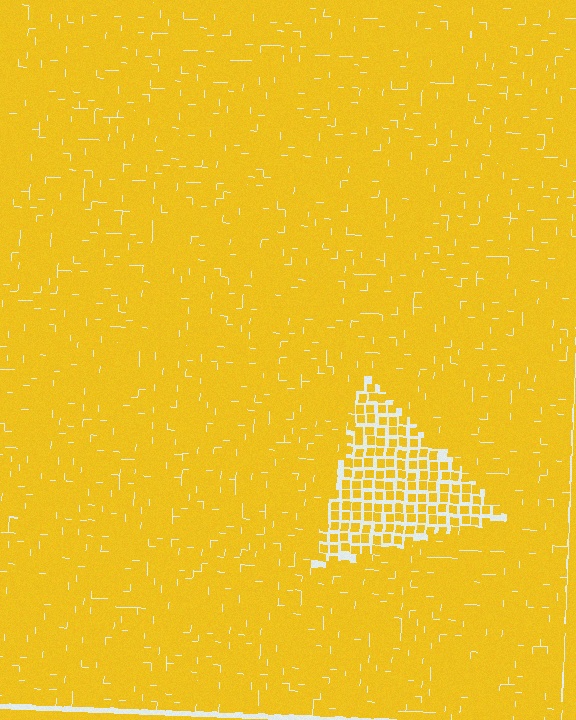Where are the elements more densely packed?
The elements are more densely packed outside the triangle boundary.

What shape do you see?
I see a triangle.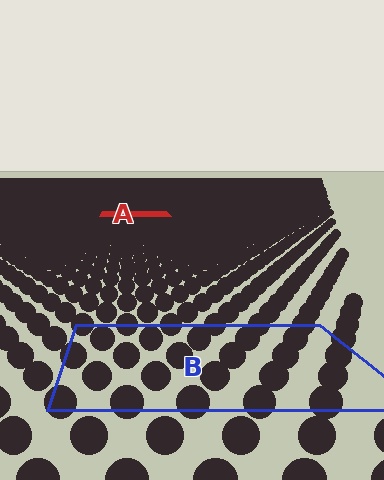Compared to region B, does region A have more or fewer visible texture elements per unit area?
Region A has more texture elements per unit area — they are packed more densely because it is farther away.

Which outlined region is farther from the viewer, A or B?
Region A is farther from the viewer — the texture elements inside it appear smaller and more densely packed.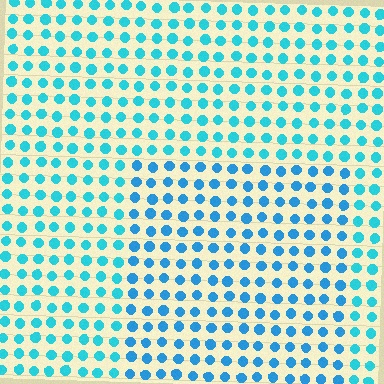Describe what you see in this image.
The image is filled with small cyan elements in a uniform arrangement. A rectangle-shaped region is visible where the elements are tinted to a slightly different hue, forming a subtle color boundary.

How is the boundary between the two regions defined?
The boundary is defined purely by a slight shift in hue (about 19 degrees). Spacing, size, and orientation are identical on both sides.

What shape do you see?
I see a rectangle.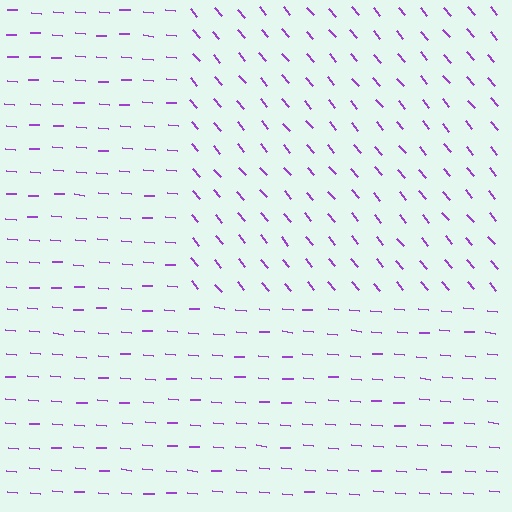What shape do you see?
I see a rectangle.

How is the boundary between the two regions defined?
The boundary is defined purely by a change in line orientation (approximately 45 degrees difference). All lines are the same color and thickness.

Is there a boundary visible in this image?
Yes, there is a texture boundary formed by a change in line orientation.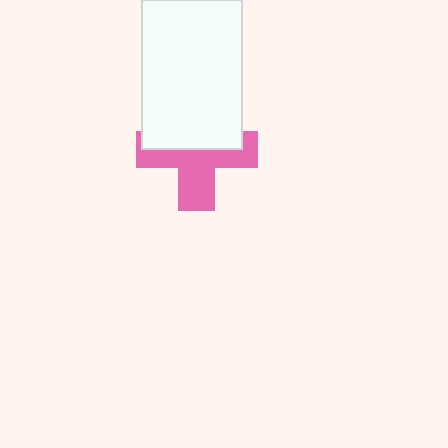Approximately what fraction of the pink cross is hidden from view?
Roughly 45% of the pink cross is hidden behind the white rectangle.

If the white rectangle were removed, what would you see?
You would see the complete pink cross.